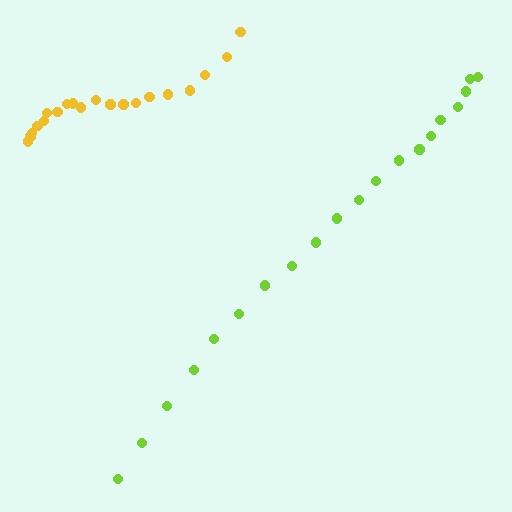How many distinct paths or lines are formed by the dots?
There are 2 distinct paths.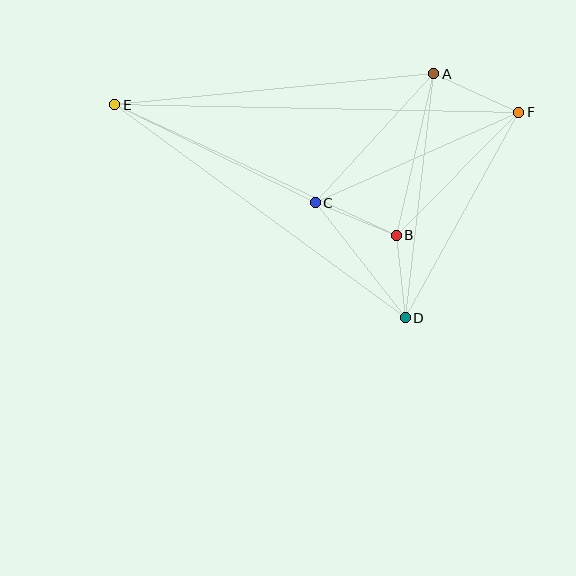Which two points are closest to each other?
Points B and D are closest to each other.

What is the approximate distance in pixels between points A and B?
The distance between A and B is approximately 166 pixels.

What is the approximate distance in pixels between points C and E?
The distance between C and E is approximately 223 pixels.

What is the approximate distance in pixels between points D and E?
The distance between D and E is approximately 360 pixels.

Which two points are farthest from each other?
Points E and F are farthest from each other.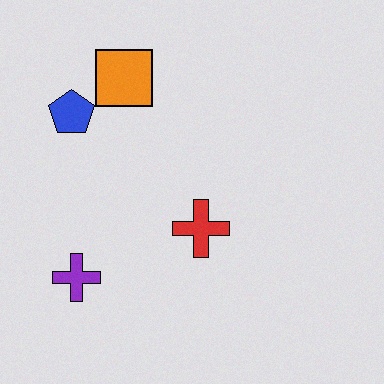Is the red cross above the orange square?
No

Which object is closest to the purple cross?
The red cross is closest to the purple cross.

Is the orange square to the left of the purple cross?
No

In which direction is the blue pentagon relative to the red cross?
The blue pentagon is to the left of the red cross.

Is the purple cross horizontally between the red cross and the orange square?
No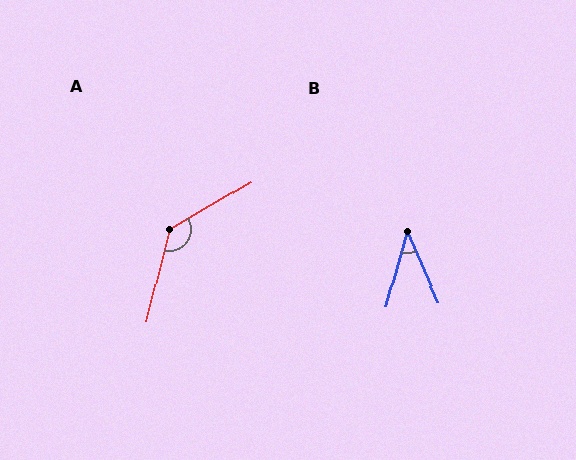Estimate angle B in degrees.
Approximately 39 degrees.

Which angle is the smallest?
B, at approximately 39 degrees.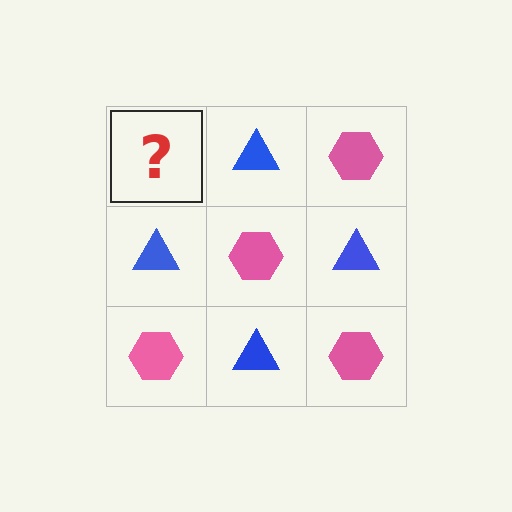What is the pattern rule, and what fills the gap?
The rule is that it alternates pink hexagon and blue triangle in a checkerboard pattern. The gap should be filled with a pink hexagon.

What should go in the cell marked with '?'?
The missing cell should contain a pink hexagon.